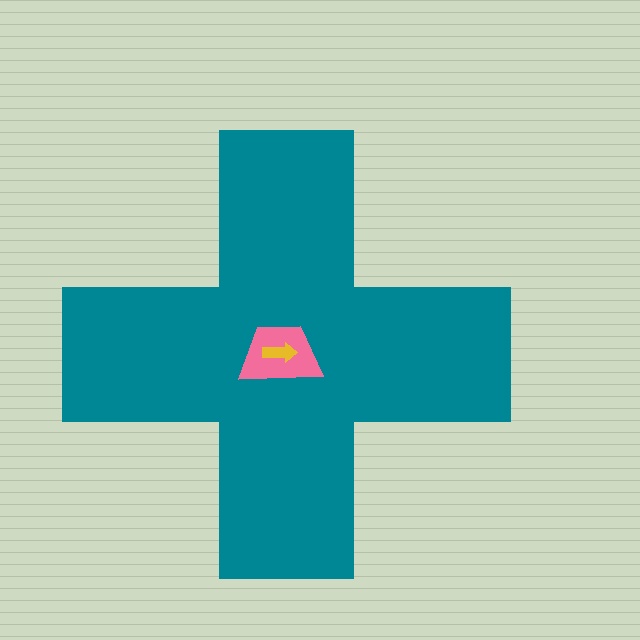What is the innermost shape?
The yellow arrow.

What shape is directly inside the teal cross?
The pink trapezoid.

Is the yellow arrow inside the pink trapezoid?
Yes.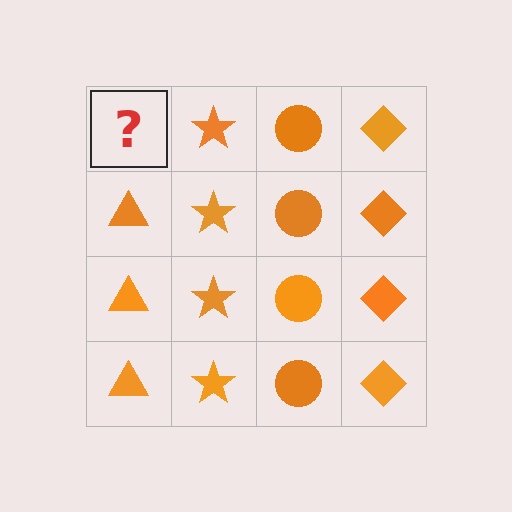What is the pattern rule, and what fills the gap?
The rule is that each column has a consistent shape. The gap should be filled with an orange triangle.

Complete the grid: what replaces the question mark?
The question mark should be replaced with an orange triangle.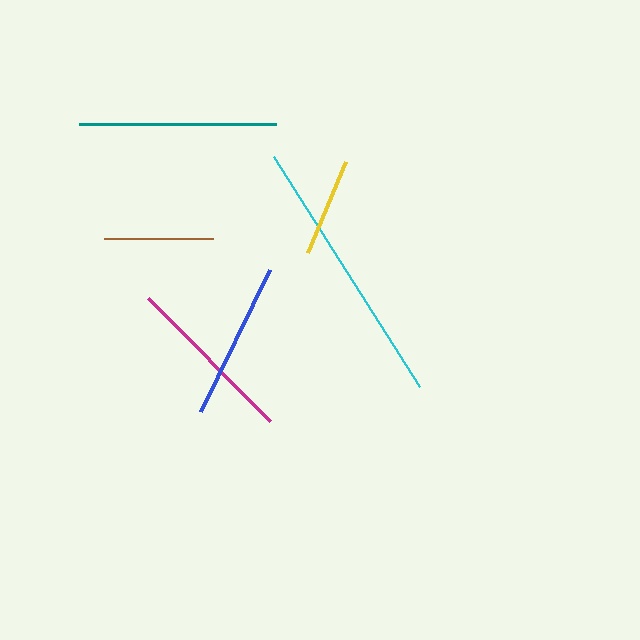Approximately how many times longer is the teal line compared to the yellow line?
The teal line is approximately 2.0 times the length of the yellow line.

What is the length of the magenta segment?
The magenta segment is approximately 173 pixels long.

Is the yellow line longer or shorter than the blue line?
The blue line is longer than the yellow line.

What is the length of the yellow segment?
The yellow segment is approximately 99 pixels long.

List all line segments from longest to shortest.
From longest to shortest: cyan, teal, magenta, blue, brown, yellow.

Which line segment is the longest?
The cyan line is the longest at approximately 272 pixels.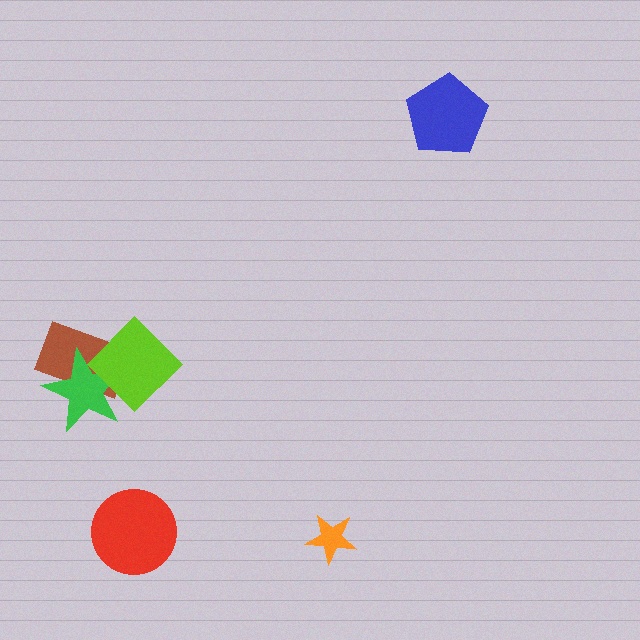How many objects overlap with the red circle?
0 objects overlap with the red circle.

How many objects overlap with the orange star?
0 objects overlap with the orange star.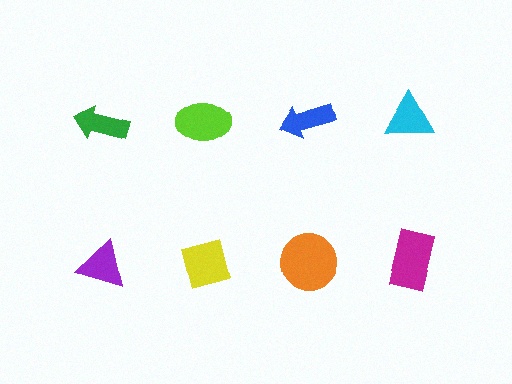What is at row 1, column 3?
A blue arrow.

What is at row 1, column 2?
A lime ellipse.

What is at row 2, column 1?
A purple triangle.